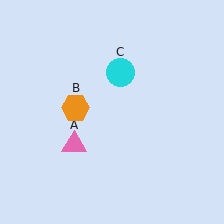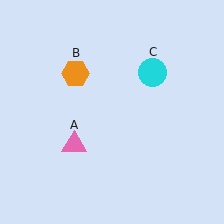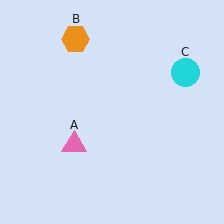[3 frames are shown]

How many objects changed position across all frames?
2 objects changed position: orange hexagon (object B), cyan circle (object C).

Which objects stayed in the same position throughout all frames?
Pink triangle (object A) remained stationary.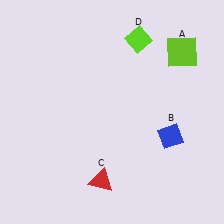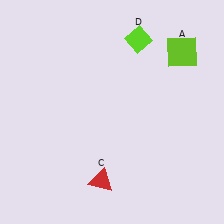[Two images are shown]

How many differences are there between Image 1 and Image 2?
There is 1 difference between the two images.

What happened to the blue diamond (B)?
The blue diamond (B) was removed in Image 2. It was in the bottom-right area of Image 1.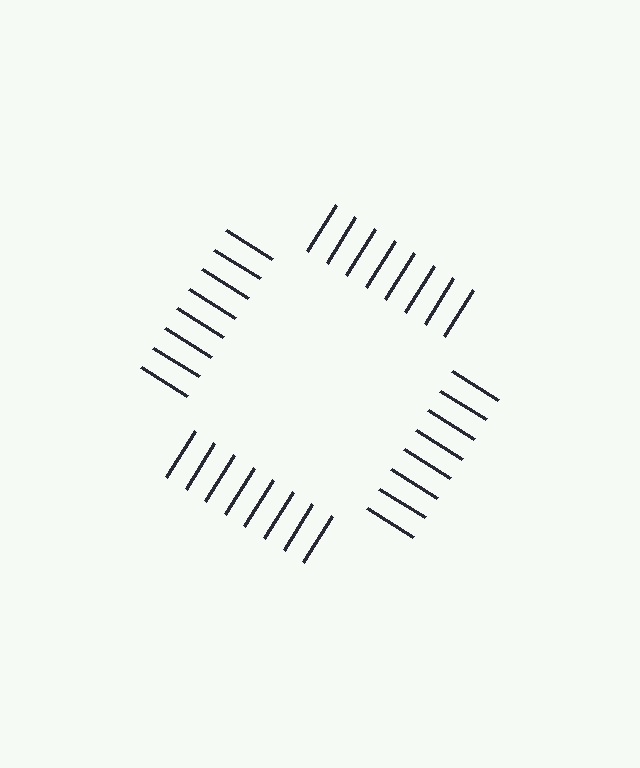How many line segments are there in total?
32 — 8 along each of the 4 edges.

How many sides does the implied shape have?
4 sides — the line-ends trace a square.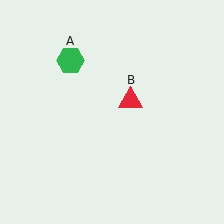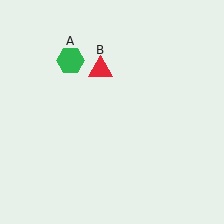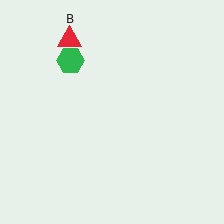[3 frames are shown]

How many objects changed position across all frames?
1 object changed position: red triangle (object B).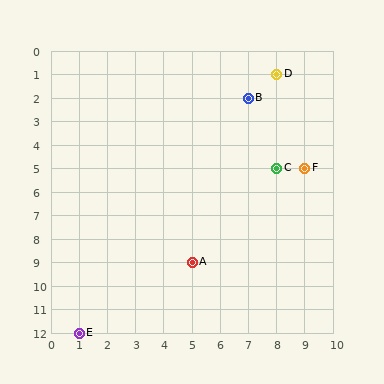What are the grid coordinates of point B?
Point B is at grid coordinates (7, 2).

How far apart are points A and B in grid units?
Points A and B are 2 columns and 7 rows apart (about 7.3 grid units diagonally).